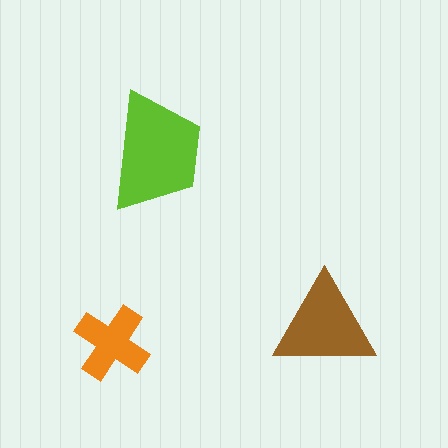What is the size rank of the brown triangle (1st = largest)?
2nd.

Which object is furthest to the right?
The brown triangle is rightmost.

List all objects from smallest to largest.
The orange cross, the brown triangle, the lime trapezoid.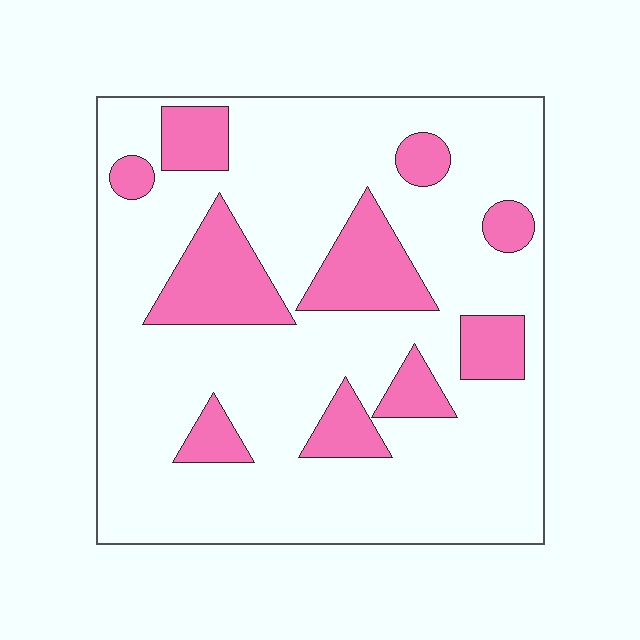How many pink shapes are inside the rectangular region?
10.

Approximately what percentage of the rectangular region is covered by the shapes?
Approximately 20%.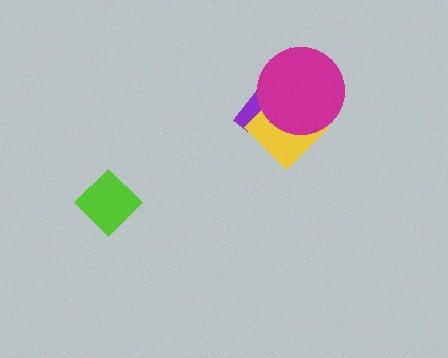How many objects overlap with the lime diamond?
0 objects overlap with the lime diamond.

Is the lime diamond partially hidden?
No, no other shape covers it.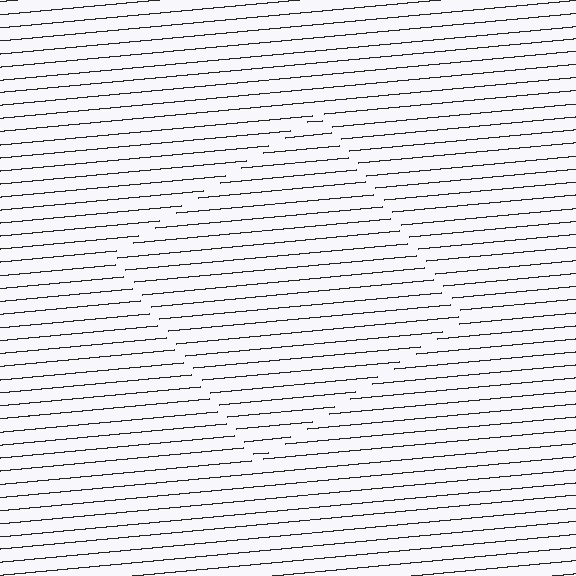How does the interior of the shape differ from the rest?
The interior of the shape contains the same grating, shifted by half a period — the contour is defined by the phase discontinuity where line-ends from the inner and outer gratings abut.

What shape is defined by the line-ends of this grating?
An illusory square. The interior of the shape contains the same grating, shifted by half a period — the contour is defined by the phase discontinuity where line-ends from the inner and outer gratings abut.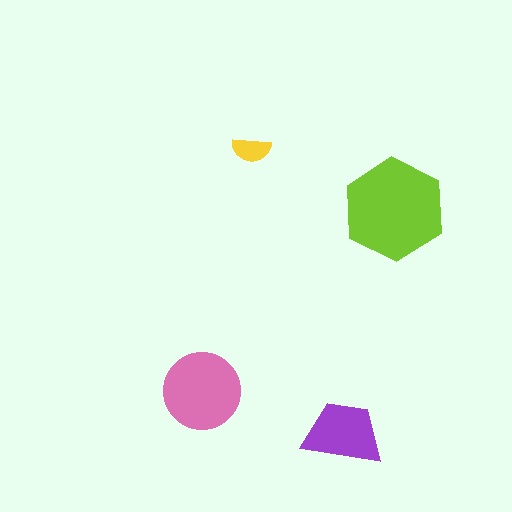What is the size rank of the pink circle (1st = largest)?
2nd.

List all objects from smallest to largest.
The yellow semicircle, the purple trapezoid, the pink circle, the lime hexagon.